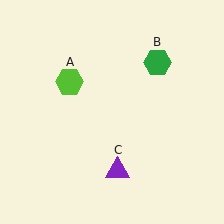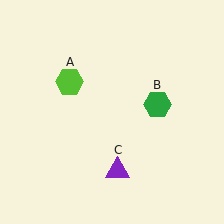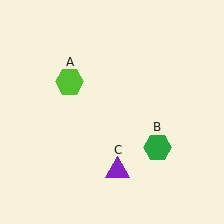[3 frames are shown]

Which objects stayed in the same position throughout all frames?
Lime hexagon (object A) and purple triangle (object C) remained stationary.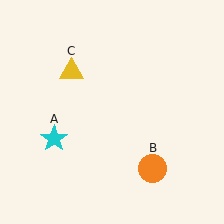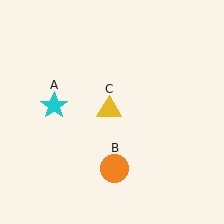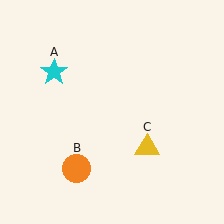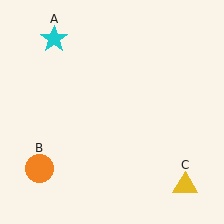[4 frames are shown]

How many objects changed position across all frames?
3 objects changed position: cyan star (object A), orange circle (object B), yellow triangle (object C).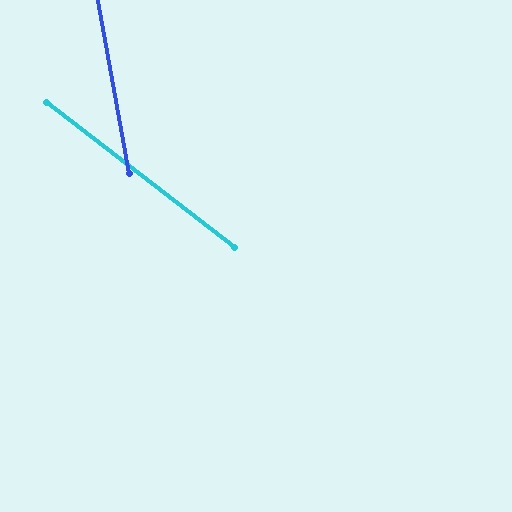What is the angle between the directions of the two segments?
Approximately 42 degrees.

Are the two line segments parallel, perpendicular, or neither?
Neither parallel nor perpendicular — they differ by about 42°.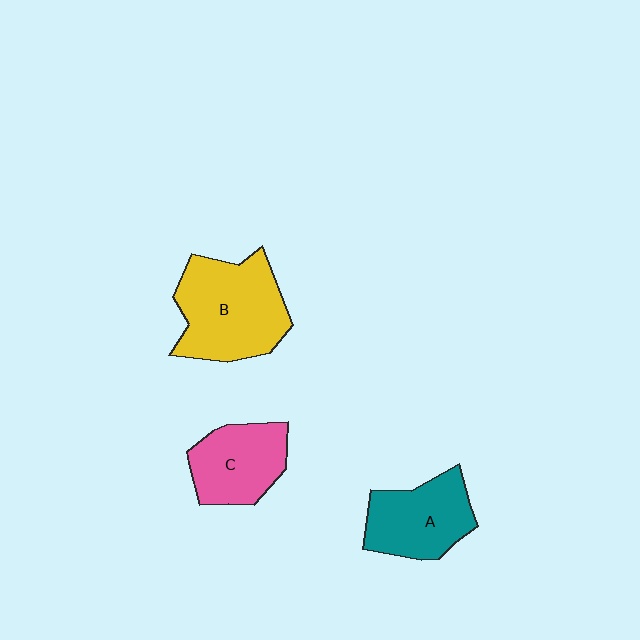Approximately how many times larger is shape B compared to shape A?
Approximately 1.4 times.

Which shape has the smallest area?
Shape C (pink).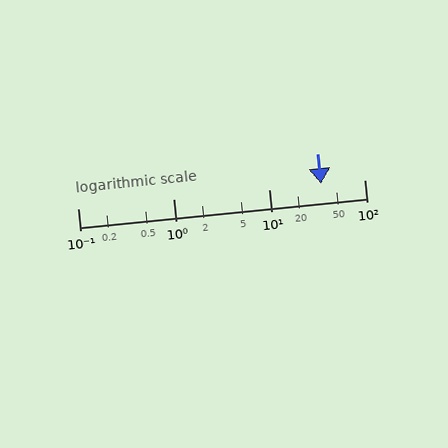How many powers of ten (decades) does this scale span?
The scale spans 3 decades, from 0.1 to 100.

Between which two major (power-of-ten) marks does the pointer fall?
The pointer is between 10 and 100.